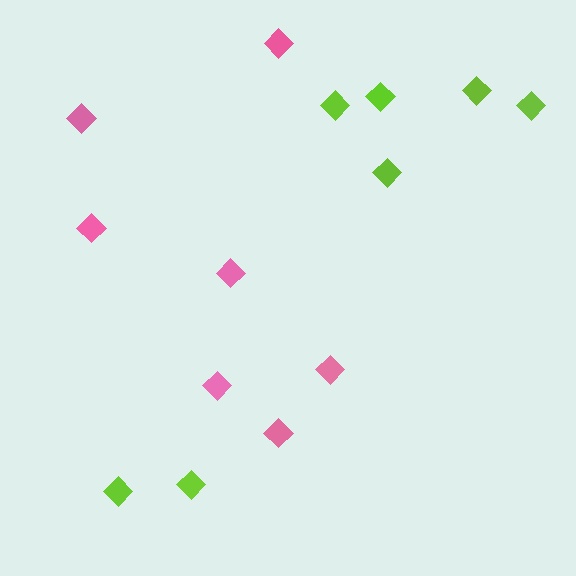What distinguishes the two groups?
There are 2 groups: one group of lime diamonds (7) and one group of pink diamonds (7).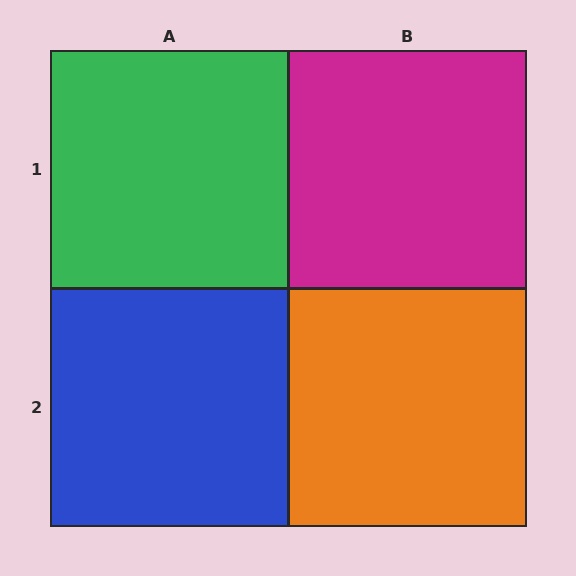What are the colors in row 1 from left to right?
Green, magenta.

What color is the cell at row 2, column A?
Blue.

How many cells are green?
1 cell is green.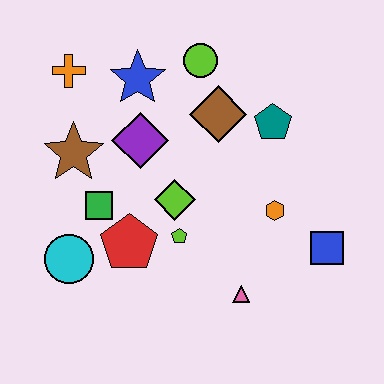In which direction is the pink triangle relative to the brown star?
The pink triangle is to the right of the brown star.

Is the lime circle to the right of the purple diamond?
Yes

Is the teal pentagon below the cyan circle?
No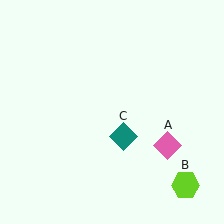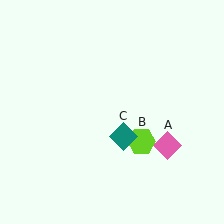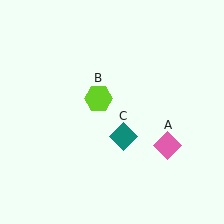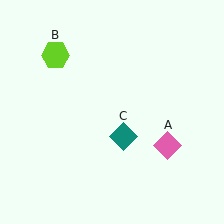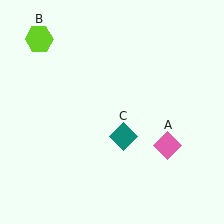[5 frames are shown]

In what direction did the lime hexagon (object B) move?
The lime hexagon (object B) moved up and to the left.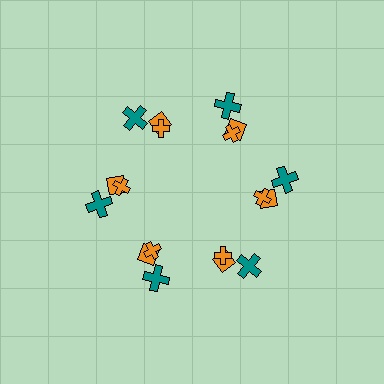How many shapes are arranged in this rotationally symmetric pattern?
There are 18 shapes, arranged in 6 groups of 3.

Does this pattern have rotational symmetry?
Yes, this pattern has 6-fold rotational symmetry. It looks the same after rotating 60 degrees around the center.